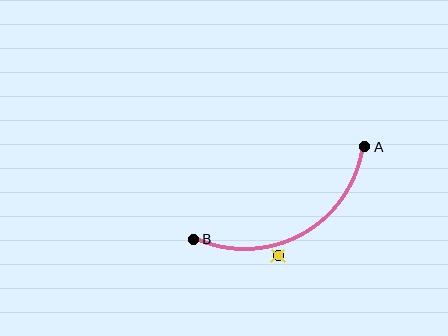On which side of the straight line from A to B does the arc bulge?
The arc bulges below the straight line connecting A and B.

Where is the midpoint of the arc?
The arc midpoint is the point on the curve farthest from the straight line joining A and B. It sits below that line.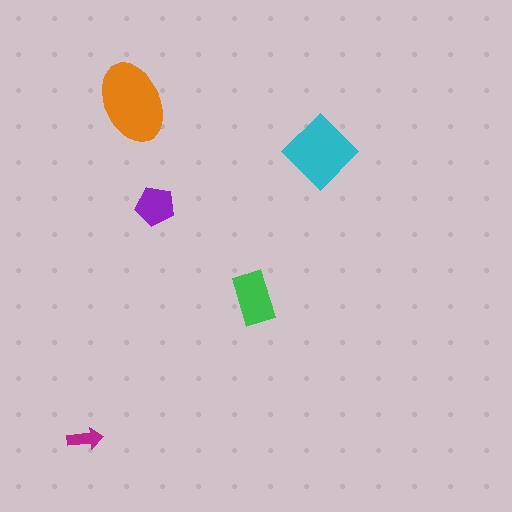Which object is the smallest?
The magenta arrow.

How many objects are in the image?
There are 5 objects in the image.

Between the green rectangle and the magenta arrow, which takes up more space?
The green rectangle.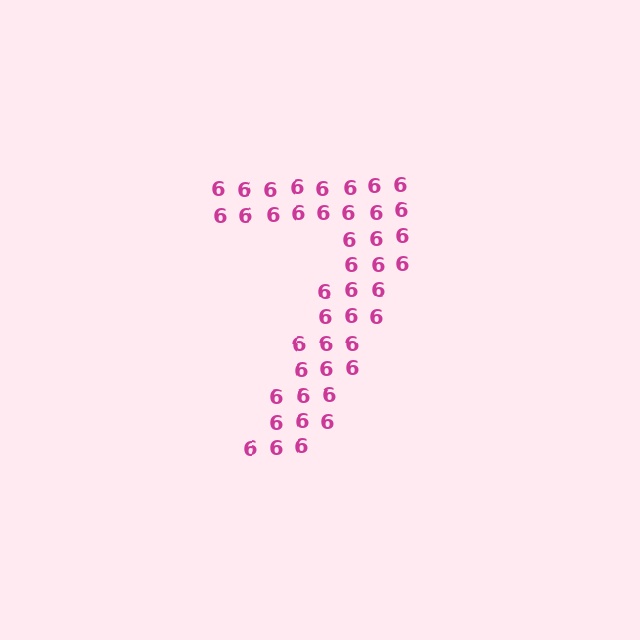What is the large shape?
The large shape is the digit 7.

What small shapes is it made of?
It is made of small digit 6's.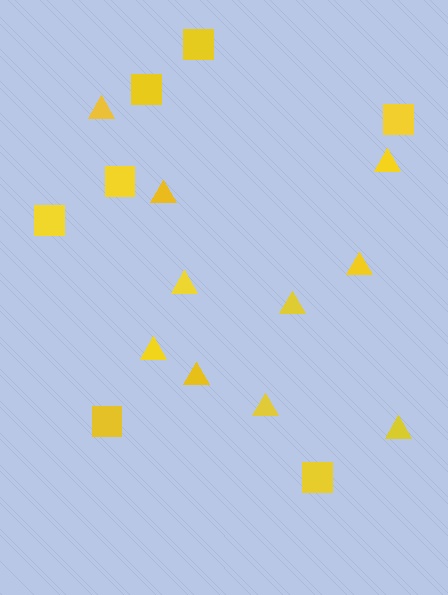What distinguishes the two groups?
There are 2 groups: one group of triangles (10) and one group of squares (7).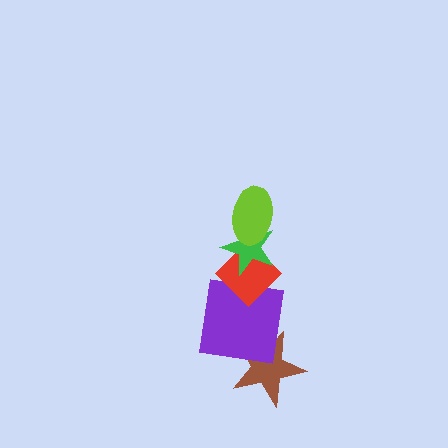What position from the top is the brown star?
The brown star is 5th from the top.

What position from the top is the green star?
The green star is 2nd from the top.